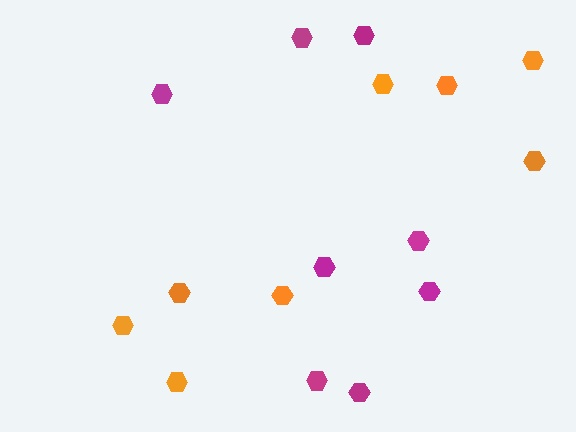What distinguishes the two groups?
There are 2 groups: one group of magenta hexagons (8) and one group of orange hexagons (8).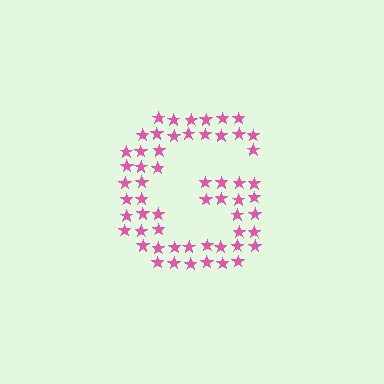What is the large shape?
The large shape is the letter G.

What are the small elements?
The small elements are stars.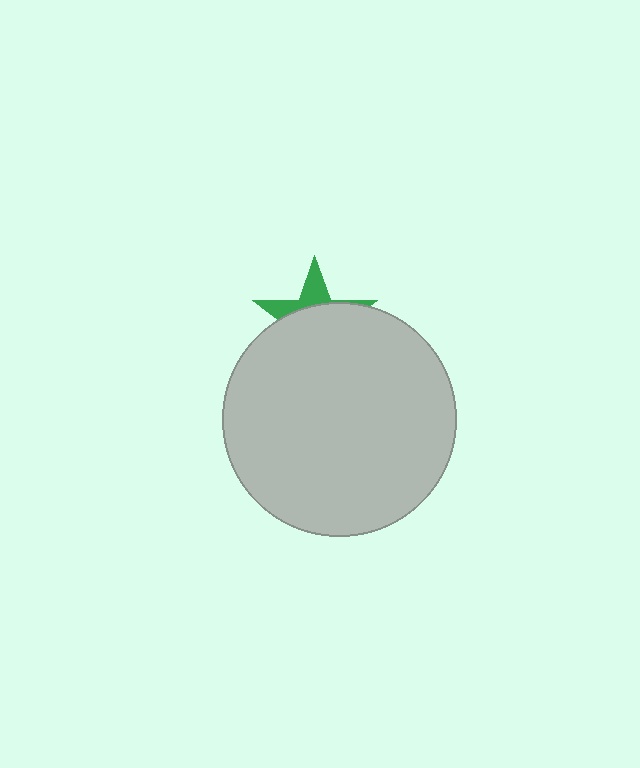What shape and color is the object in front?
The object in front is a light gray circle.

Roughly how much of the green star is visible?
A small part of it is visible (roughly 31%).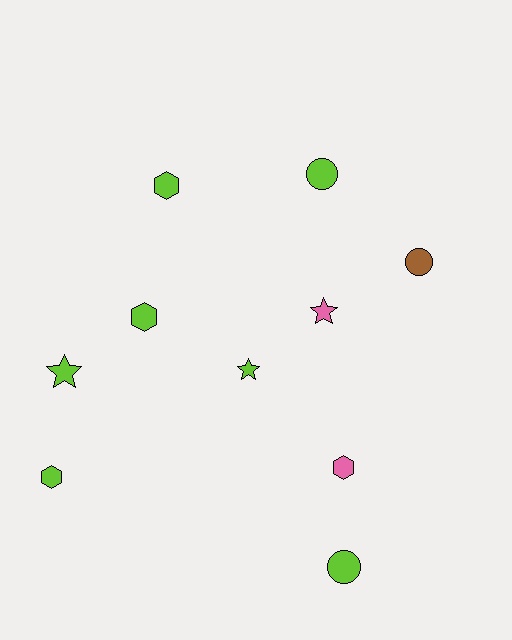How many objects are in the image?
There are 10 objects.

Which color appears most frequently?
Lime, with 7 objects.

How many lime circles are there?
There are 2 lime circles.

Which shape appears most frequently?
Hexagon, with 4 objects.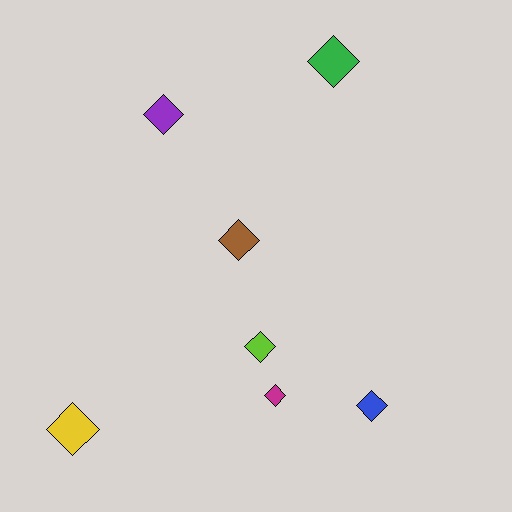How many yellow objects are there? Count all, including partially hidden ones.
There is 1 yellow object.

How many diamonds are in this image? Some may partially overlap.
There are 7 diamonds.